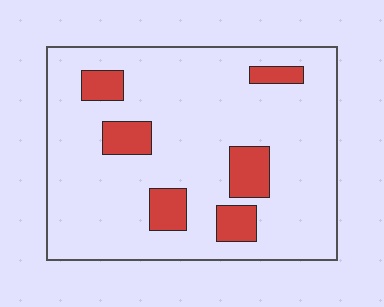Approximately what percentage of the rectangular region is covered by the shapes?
Approximately 15%.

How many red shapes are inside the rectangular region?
6.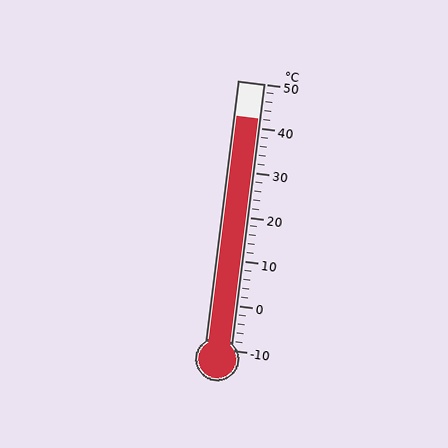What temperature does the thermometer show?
The thermometer shows approximately 42°C.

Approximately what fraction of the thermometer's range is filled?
The thermometer is filled to approximately 85% of its range.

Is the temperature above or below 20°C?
The temperature is above 20°C.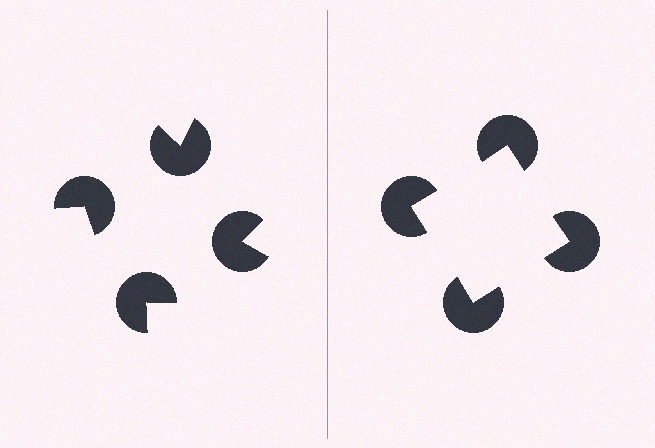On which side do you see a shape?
An illusory square appears on the right side. On the left side the wedge cuts are rotated, so no coherent shape forms.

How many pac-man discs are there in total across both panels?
8 — 4 on each side.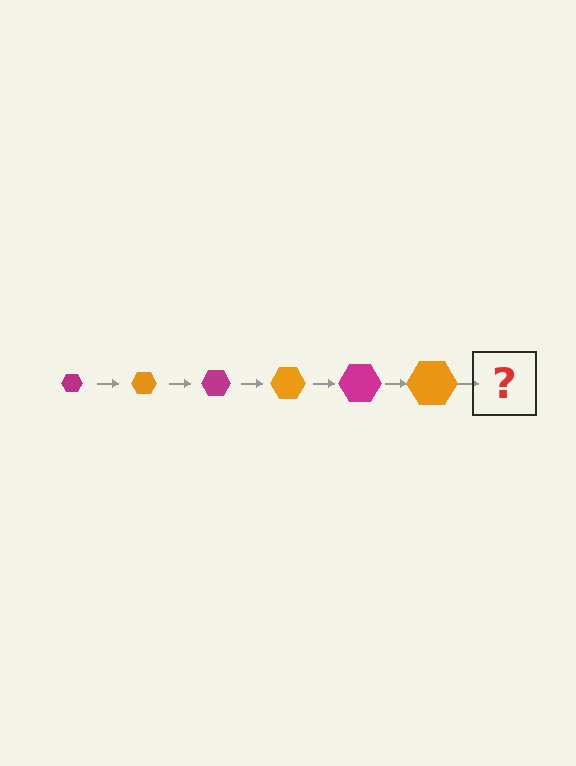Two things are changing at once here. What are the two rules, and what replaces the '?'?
The two rules are that the hexagon grows larger each step and the color cycles through magenta and orange. The '?' should be a magenta hexagon, larger than the previous one.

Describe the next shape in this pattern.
It should be a magenta hexagon, larger than the previous one.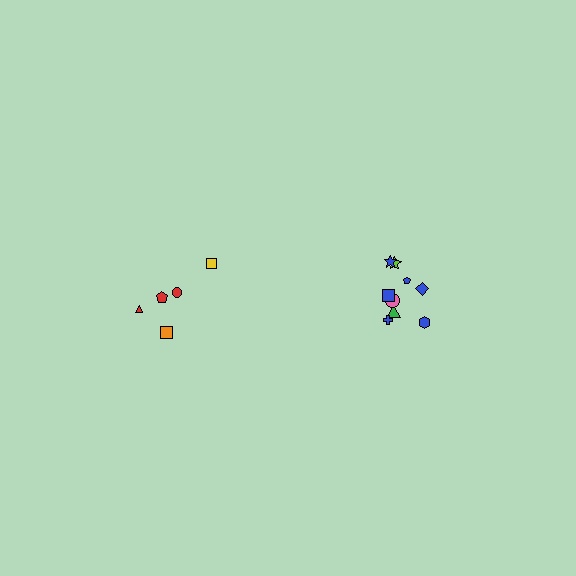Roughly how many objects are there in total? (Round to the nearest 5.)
Roughly 15 objects in total.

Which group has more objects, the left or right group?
The right group.